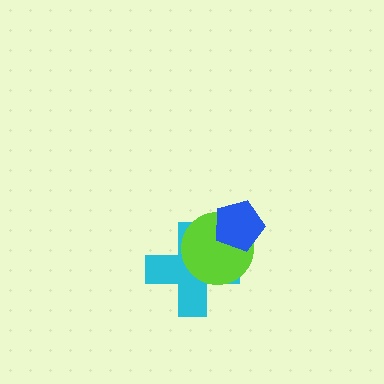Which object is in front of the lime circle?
The blue pentagon is in front of the lime circle.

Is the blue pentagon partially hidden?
No, no other shape covers it.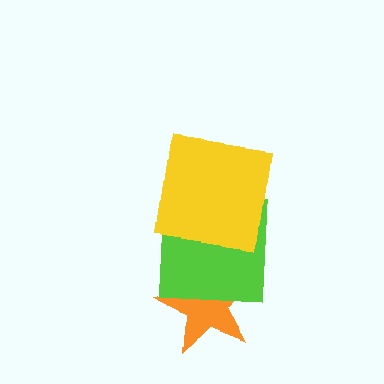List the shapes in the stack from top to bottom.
From top to bottom: the yellow square, the lime square, the orange star.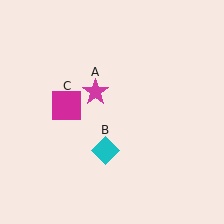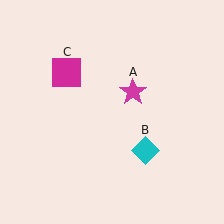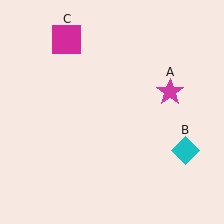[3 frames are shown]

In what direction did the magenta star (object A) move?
The magenta star (object A) moved right.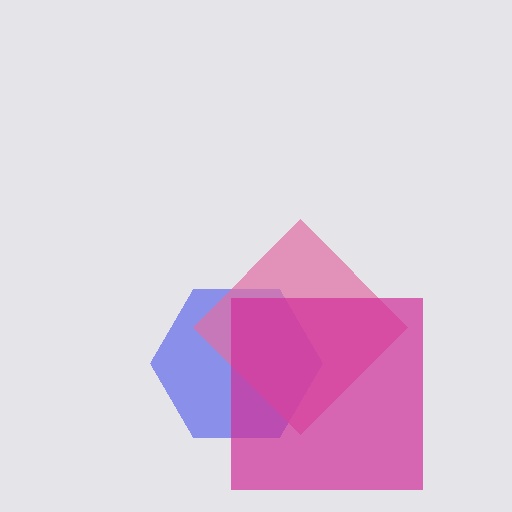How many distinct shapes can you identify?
There are 3 distinct shapes: a blue hexagon, a pink diamond, a magenta square.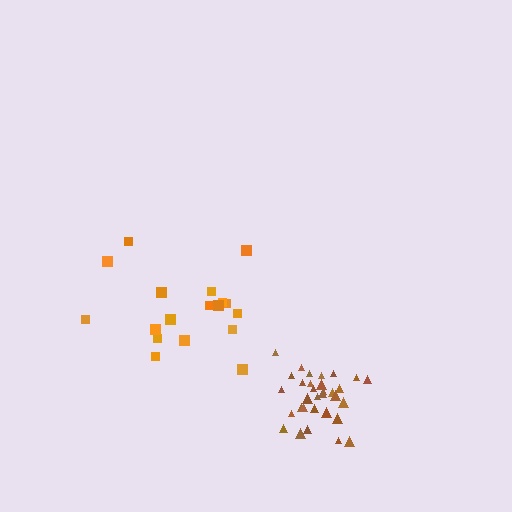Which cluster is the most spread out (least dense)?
Orange.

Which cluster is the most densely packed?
Brown.